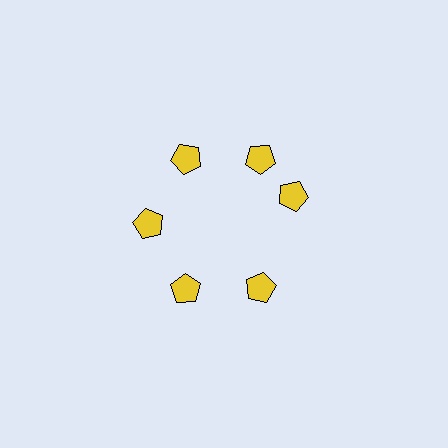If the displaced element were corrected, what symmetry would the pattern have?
It would have 6-fold rotational symmetry — the pattern would map onto itself every 60 degrees.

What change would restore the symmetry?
The symmetry would be restored by rotating it back into even spacing with its neighbors so that all 6 pentagons sit at equal angles and equal distance from the center.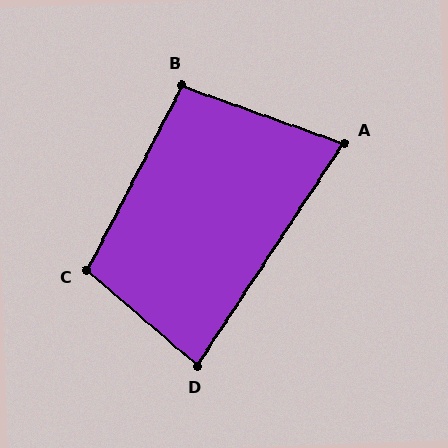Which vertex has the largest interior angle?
C, at approximately 104 degrees.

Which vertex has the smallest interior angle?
A, at approximately 76 degrees.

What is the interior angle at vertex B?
Approximately 97 degrees (obtuse).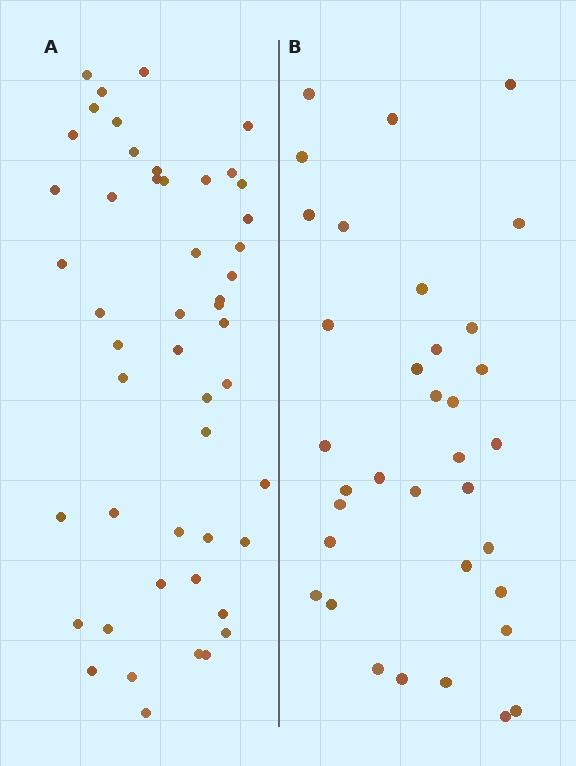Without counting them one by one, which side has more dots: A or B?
Region A (the left region) has more dots.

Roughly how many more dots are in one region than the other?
Region A has approximately 15 more dots than region B.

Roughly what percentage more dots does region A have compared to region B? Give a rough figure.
About 40% more.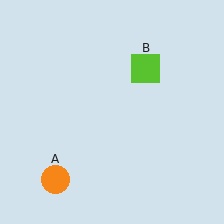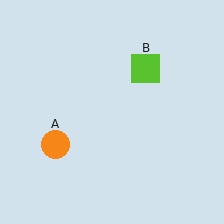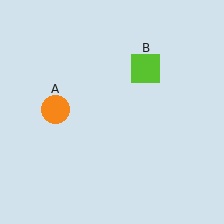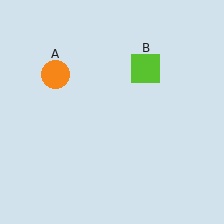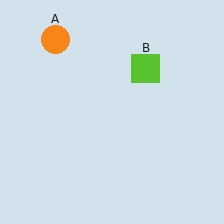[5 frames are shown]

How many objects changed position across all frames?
1 object changed position: orange circle (object A).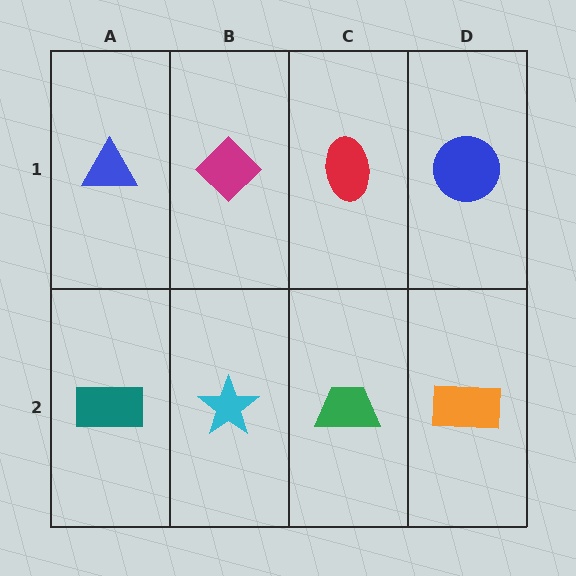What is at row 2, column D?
An orange rectangle.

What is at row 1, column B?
A magenta diamond.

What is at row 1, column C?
A red ellipse.